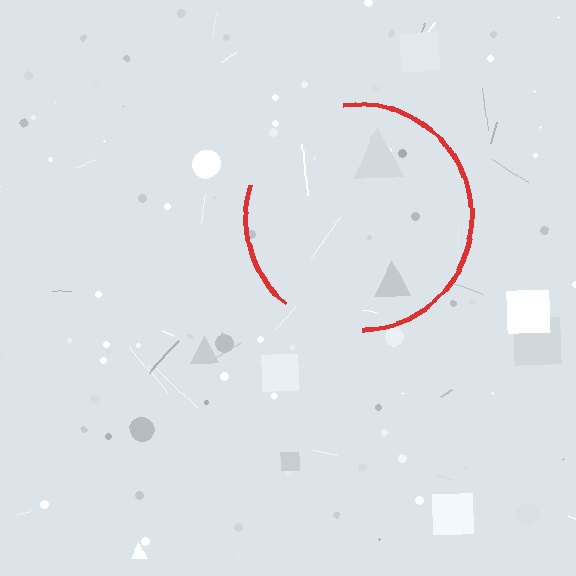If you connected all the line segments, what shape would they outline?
They would outline a circle.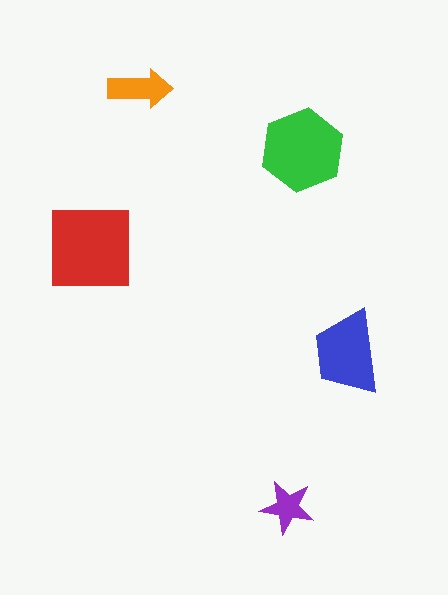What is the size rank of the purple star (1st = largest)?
5th.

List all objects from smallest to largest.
The purple star, the orange arrow, the blue trapezoid, the green hexagon, the red square.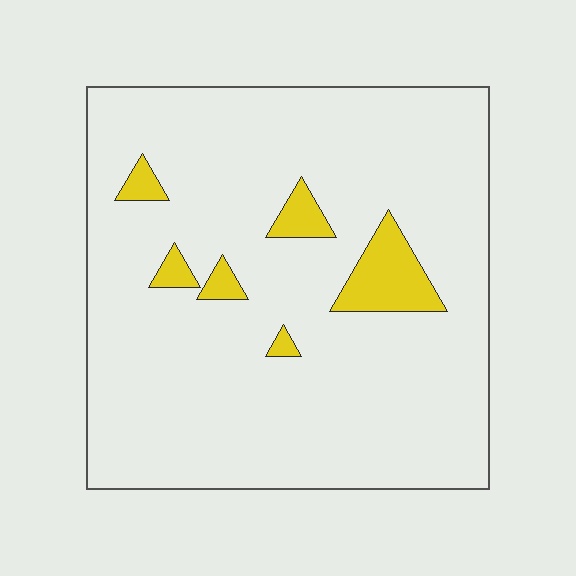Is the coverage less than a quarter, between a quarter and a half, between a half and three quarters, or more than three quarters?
Less than a quarter.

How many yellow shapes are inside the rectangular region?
6.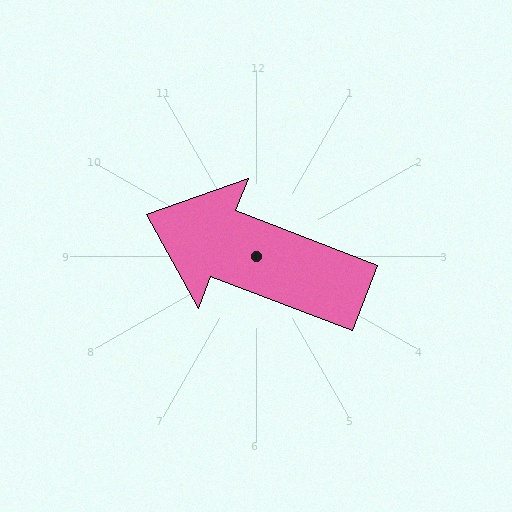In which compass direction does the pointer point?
West.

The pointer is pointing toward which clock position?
Roughly 10 o'clock.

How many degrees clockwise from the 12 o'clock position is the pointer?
Approximately 291 degrees.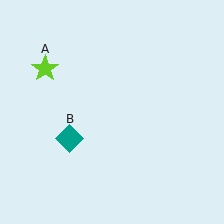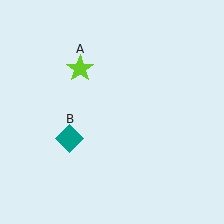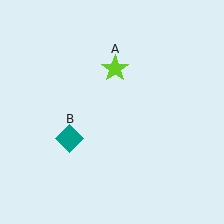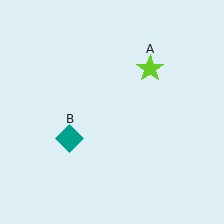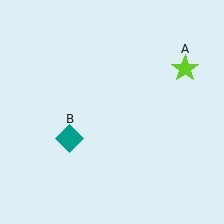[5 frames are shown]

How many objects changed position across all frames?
1 object changed position: lime star (object A).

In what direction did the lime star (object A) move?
The lime star (object A) moved right.